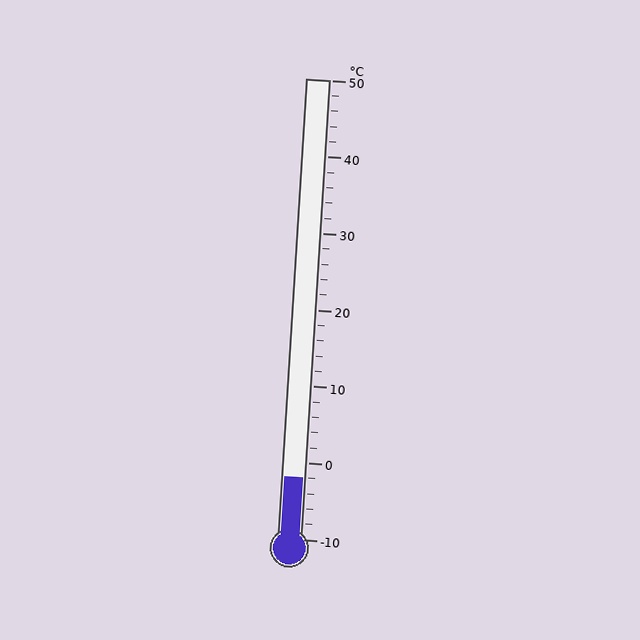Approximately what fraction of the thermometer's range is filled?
The thermometer is filled to approximately 15% of its range.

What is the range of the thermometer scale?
The thermometer scale ranges from -10°C to 50°C.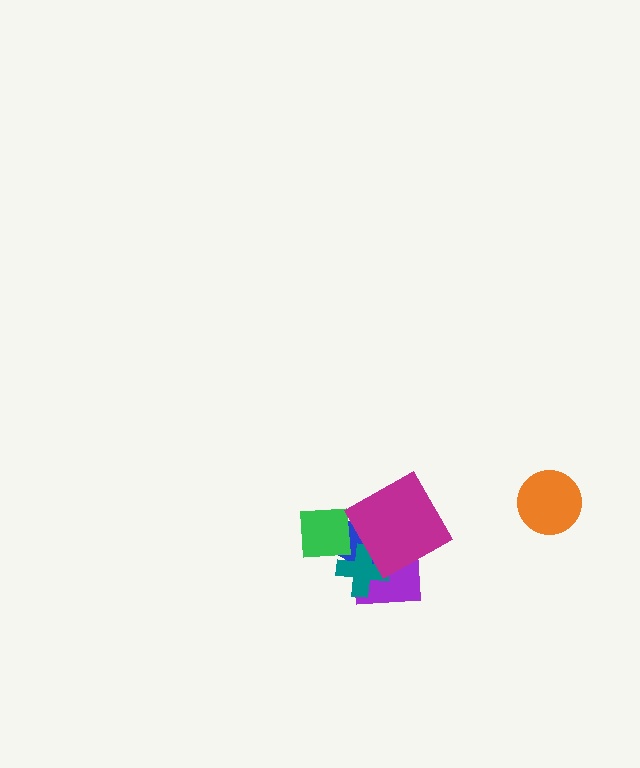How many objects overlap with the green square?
2 objects overlap with the green square.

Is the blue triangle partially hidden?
Yes, it is partially covered by another shape.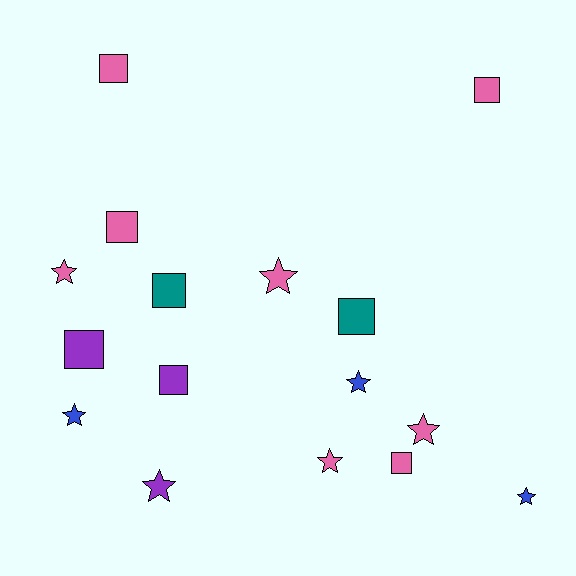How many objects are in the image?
There are 16 objects.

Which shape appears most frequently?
Square, with 8 objects.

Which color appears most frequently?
Pink, with 8 objects.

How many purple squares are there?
There are 2 purple squares.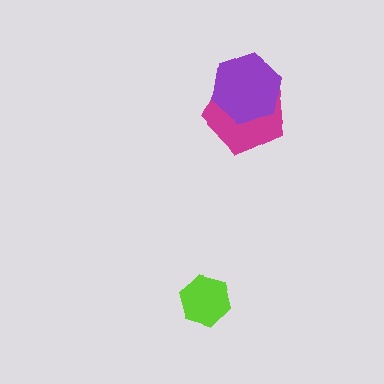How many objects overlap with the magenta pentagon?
1 object overlaps with the magenta pentagon.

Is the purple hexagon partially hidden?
No, no other shape covers it.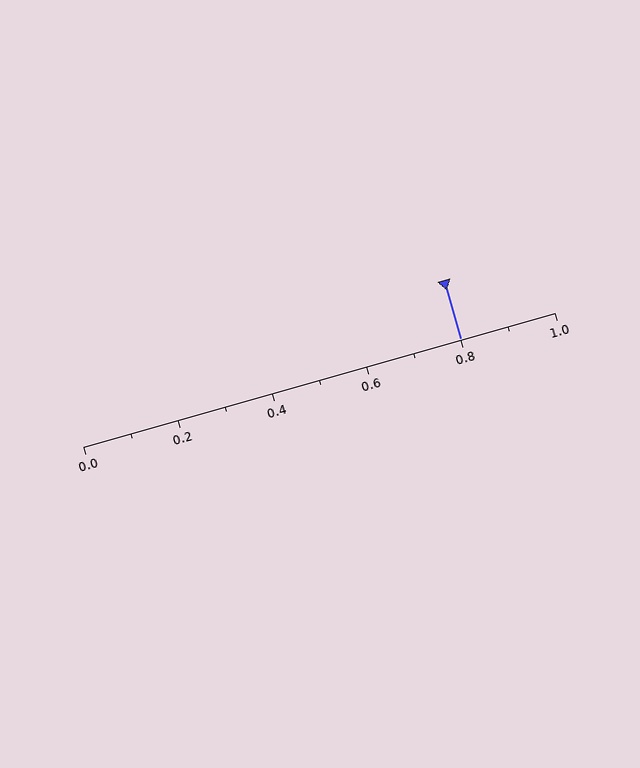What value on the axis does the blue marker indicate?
The marker indicates approximately 0.8.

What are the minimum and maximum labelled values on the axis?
The axis runs from 0.0 to 1.0.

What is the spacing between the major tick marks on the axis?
The major ticks are spaced 0.2 apart.